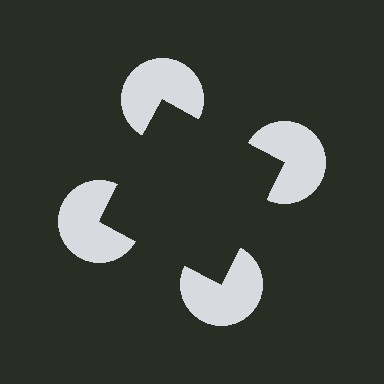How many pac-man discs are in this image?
There are 4 — one at each vertex of the illusory square.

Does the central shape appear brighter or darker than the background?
It typically appears slightly darker than the background, even though no actual brightness change is drawn.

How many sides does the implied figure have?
4 sides.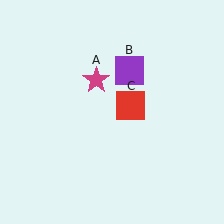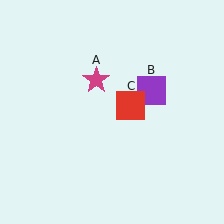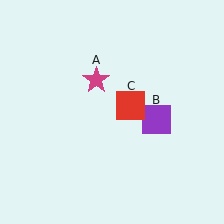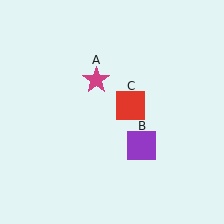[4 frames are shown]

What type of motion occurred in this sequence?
The purple square (object B) rotated clockwise around the center of the scene.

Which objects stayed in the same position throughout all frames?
Magenta star (object A) and red square (object C) remained stationary.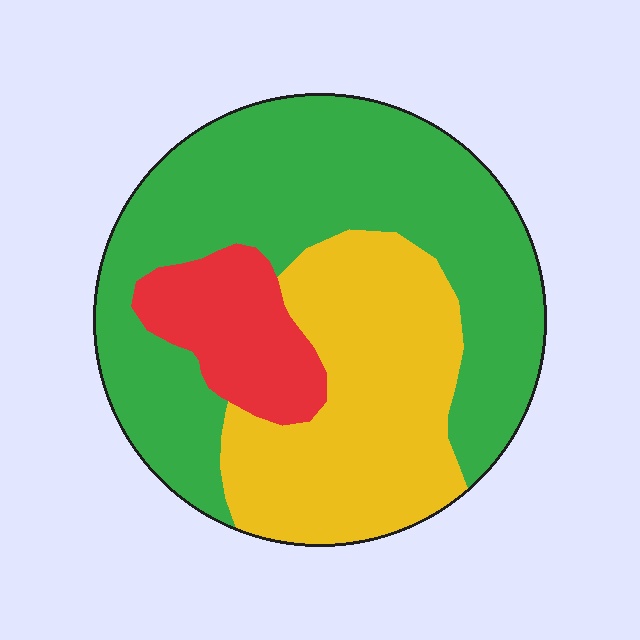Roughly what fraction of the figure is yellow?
Yellow takes up about one third (1/3) of the figure.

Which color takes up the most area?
Green, at roughly 55%.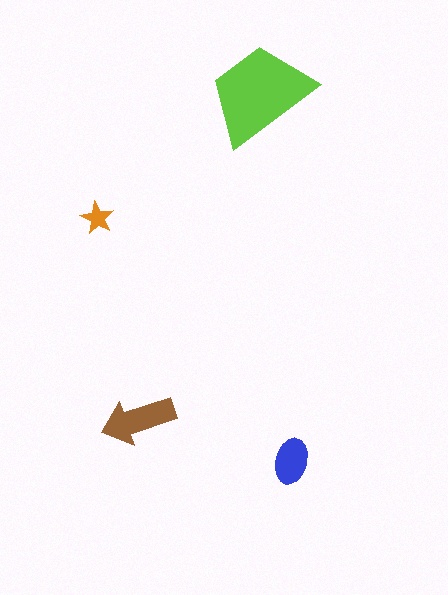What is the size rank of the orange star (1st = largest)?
4th.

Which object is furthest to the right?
The blue ellipse is rightmost.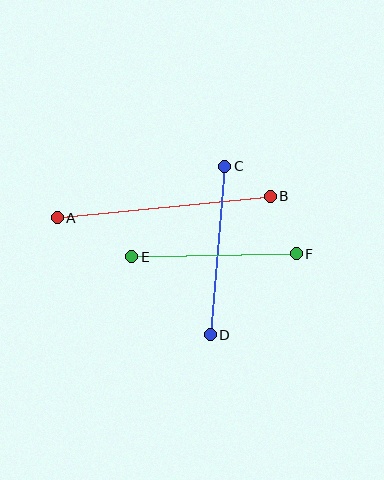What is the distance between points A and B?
The distance is approximately 214 pixels.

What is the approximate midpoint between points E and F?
The midpoint is at approximately (214, 255) pixels.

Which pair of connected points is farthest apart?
Points A and B are farthest apart.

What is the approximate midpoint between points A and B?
The midpoint is at approximately (164, 207) pixels.